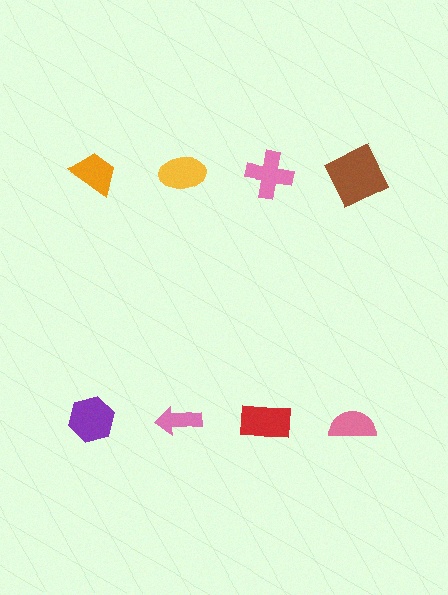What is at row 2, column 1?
A purple hexagon.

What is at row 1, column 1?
An orange trapezoid.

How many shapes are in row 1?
4 shapes.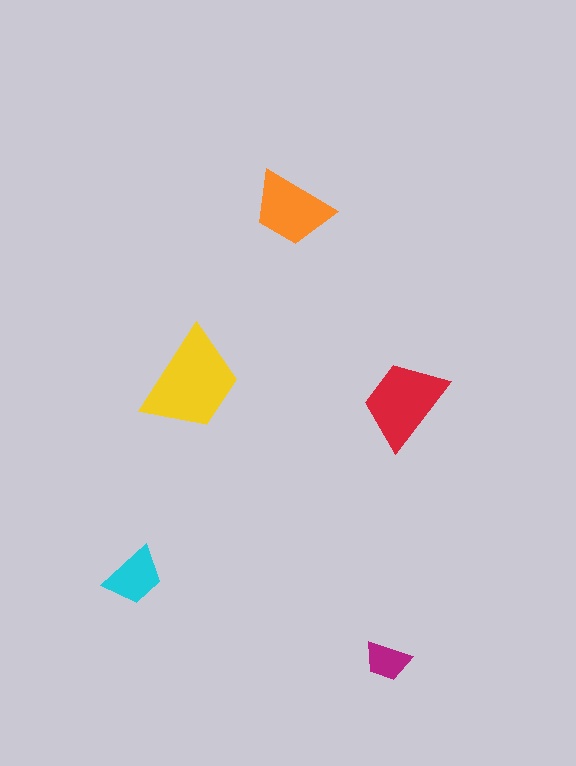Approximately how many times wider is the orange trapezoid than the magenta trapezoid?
About 2 times wider.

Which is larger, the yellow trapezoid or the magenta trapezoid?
The yellow one.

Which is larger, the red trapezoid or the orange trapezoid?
The red one.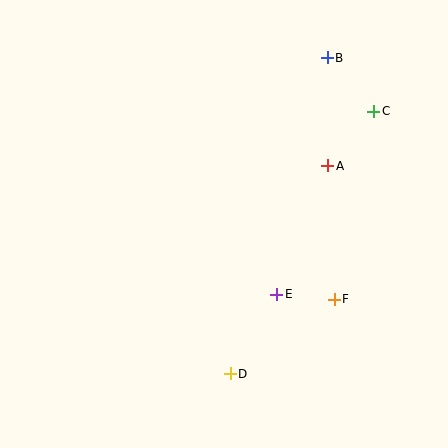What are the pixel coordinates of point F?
Point F is at (334, 299).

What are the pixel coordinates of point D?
Point D is at (230, 374).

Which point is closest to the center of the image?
Point E at (277, 294) is closest to the center.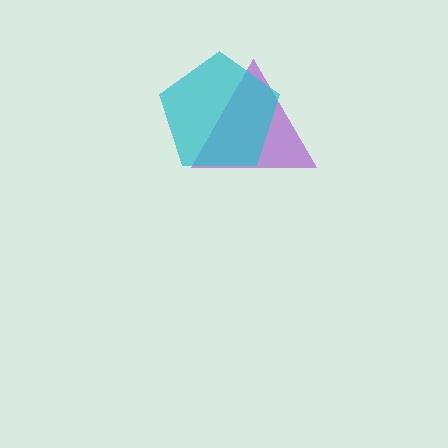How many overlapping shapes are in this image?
There are 2 overlapping shapes in the image.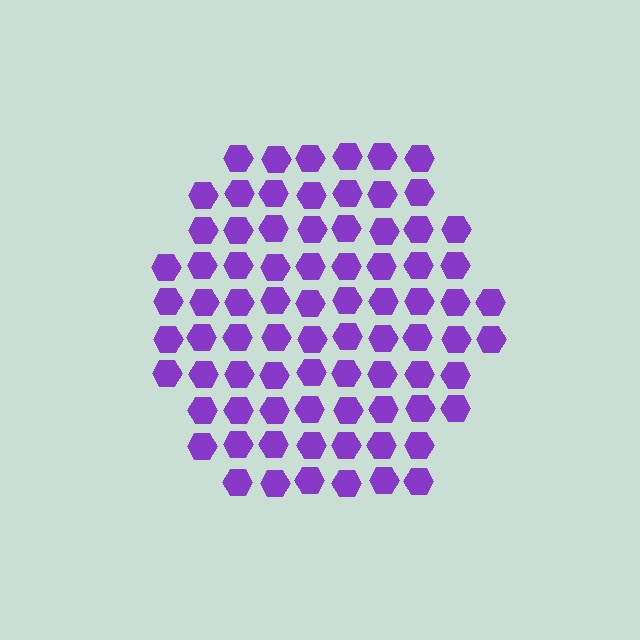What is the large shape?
The large shape is a hexagon.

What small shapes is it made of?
It is made of small hexagons.